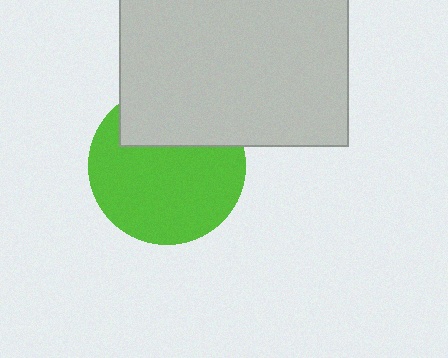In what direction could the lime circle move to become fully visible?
The lime circle could move down. That would shift it out from behind the light gray rectangle entirely.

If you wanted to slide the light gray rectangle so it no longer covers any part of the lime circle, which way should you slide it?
Slide it up — that is the most direct way to separate the two shapes.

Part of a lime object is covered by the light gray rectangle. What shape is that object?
It is a circle.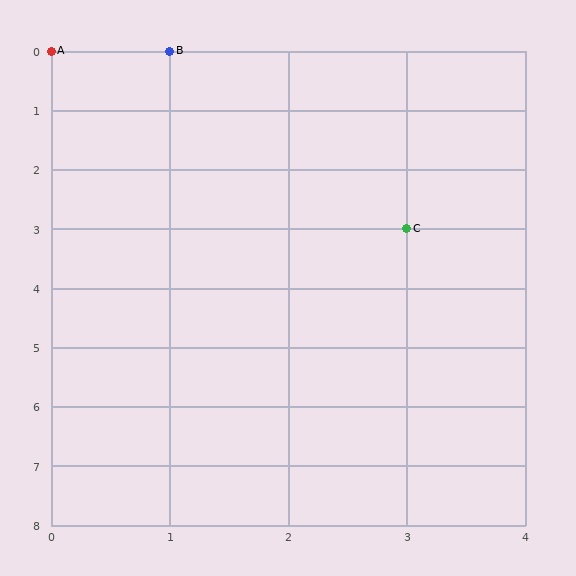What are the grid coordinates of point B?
Point B is at grid coordinates (1, 0).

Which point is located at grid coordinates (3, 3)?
Point C is at (3, 3).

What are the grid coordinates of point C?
Point C is at grid coordinates (3, 3).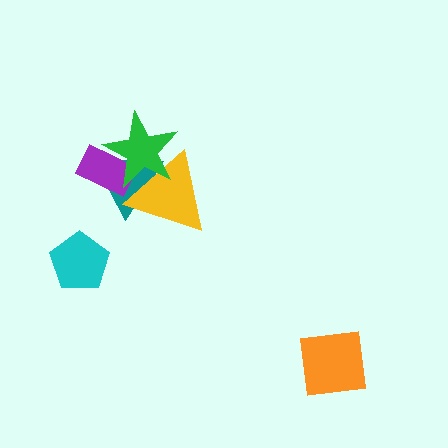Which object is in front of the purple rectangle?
The green star is in front of the purple rectangle.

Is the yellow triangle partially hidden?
Yes, it is partially covered by another shape.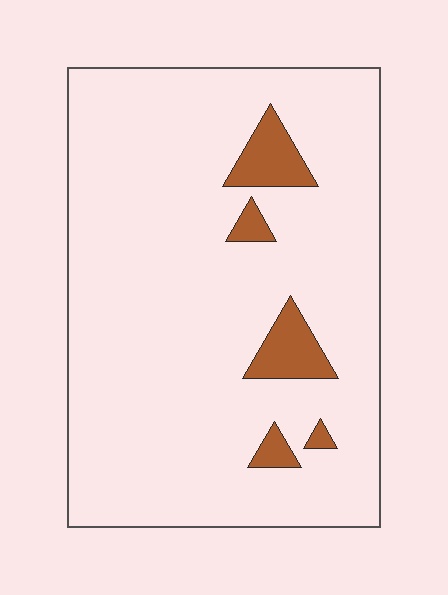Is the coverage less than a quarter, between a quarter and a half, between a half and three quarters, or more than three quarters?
Less than a quarter.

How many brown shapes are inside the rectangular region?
5.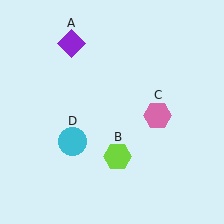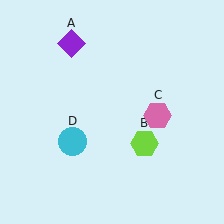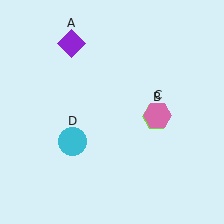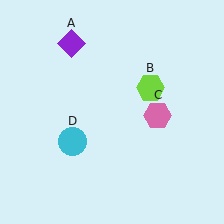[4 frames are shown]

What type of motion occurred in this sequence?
The lime hexagon (object B) rotated counterclockwise around the center of the scene.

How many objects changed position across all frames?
1 object changed position: lime hexagon (object B).